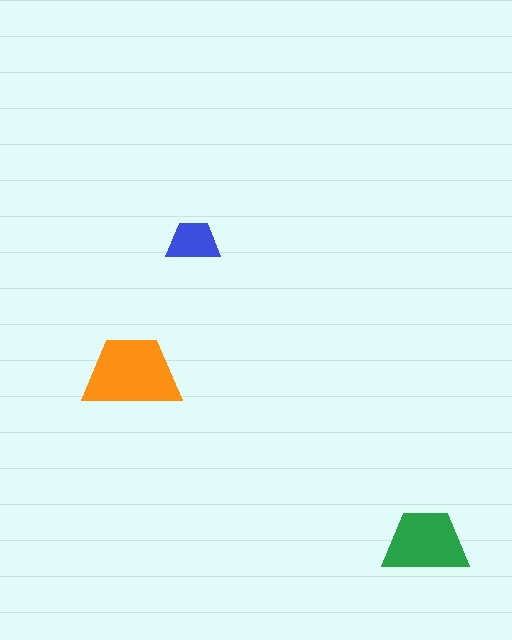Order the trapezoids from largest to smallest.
the orange one, the green one, the blue one.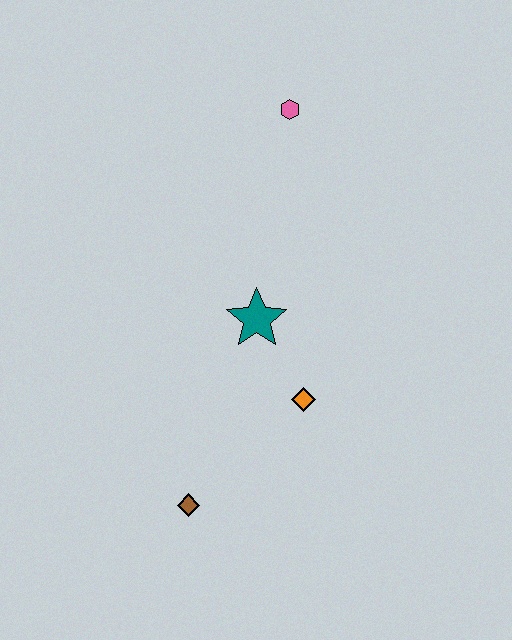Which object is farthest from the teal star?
The pink hexagon is farthest from the teal star.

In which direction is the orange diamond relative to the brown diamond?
The orange diamond is to the right of the brown diamond.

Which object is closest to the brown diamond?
The orange diamond is closest to the brown diamond.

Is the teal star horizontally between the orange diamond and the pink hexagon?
No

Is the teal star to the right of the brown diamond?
Yes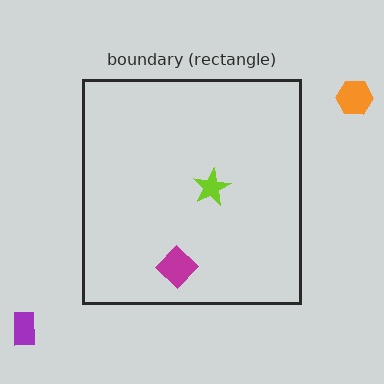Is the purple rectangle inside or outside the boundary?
Outside.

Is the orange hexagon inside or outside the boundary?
Outside.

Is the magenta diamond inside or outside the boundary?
Inside.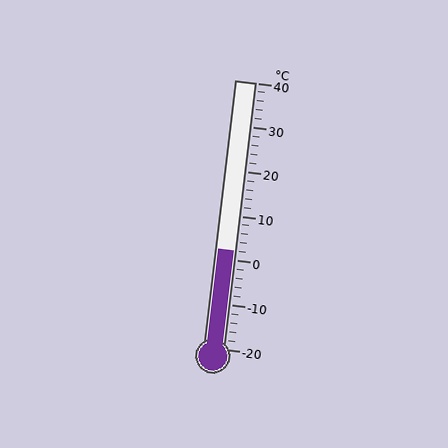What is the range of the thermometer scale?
The thermometer scale ranges from -20°C to 40°C.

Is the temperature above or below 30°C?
The temperature is below 30°C.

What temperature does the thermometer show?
The thermometer shows approximately 2°C.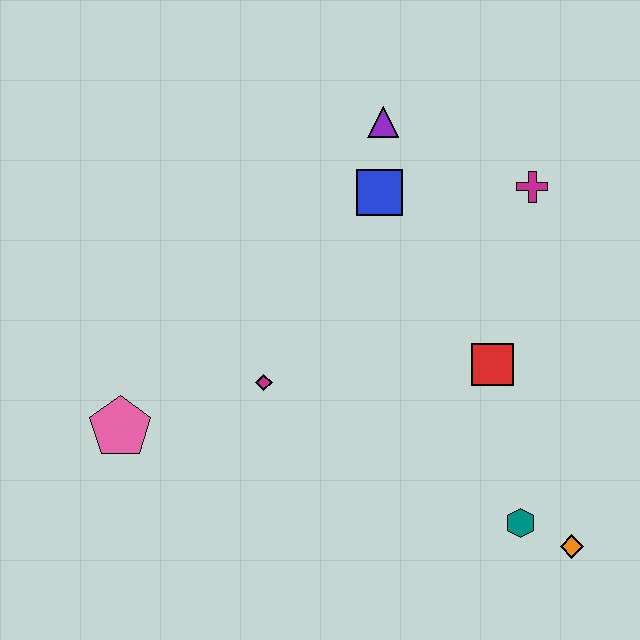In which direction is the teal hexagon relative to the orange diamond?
The teal hexagon is to the left of the orange diamond.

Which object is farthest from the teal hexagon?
The purple triangle is farthest from the teal hexagon.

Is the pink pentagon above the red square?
No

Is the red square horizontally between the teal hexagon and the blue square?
Yes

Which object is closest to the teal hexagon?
The orange diamond is closest to the teal hexagon.